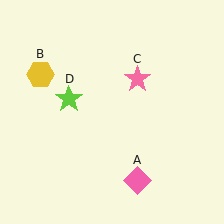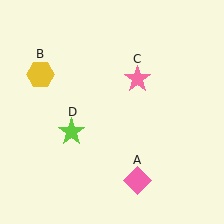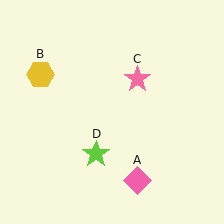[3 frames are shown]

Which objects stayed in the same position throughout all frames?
Pink diamond (object A) and yellow hexagon (object B) and pink star (object C) remained stationary.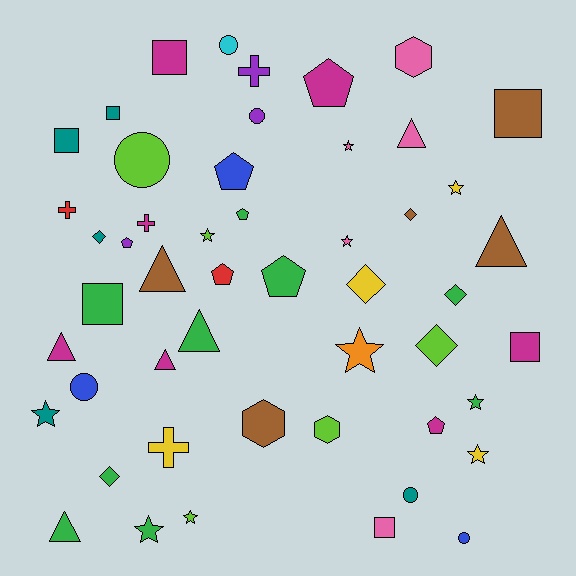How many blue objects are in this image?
There are 3 blue objects.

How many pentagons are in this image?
There are 7 pentagons.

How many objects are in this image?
There are 50 objects.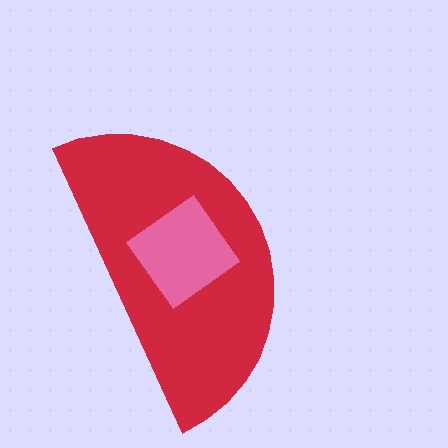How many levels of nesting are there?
2.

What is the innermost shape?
The pink diamond.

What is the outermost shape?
The red semicircle.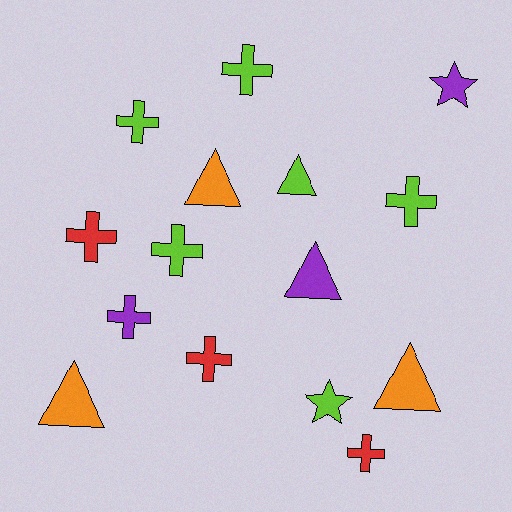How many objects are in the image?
There are 15 objects.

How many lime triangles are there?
There is 1 lime triangle.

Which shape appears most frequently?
Cross, with 8 objects.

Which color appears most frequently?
Lime, with 6 objects.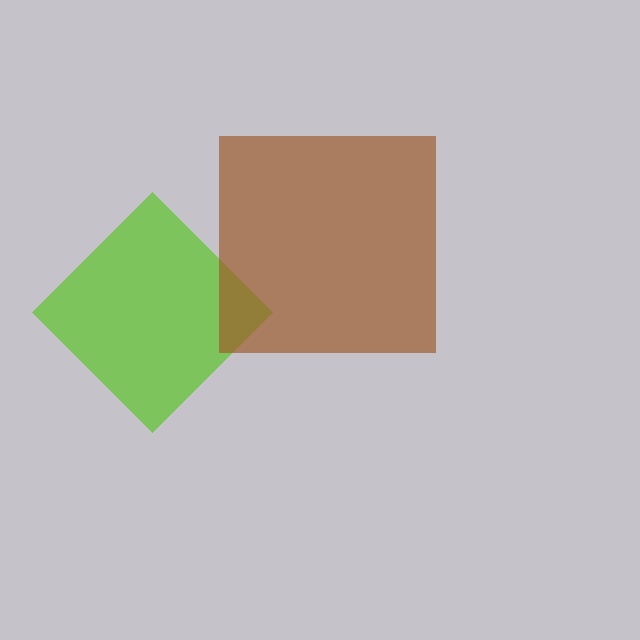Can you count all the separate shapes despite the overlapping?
Yes, there are 2 separate shapes.